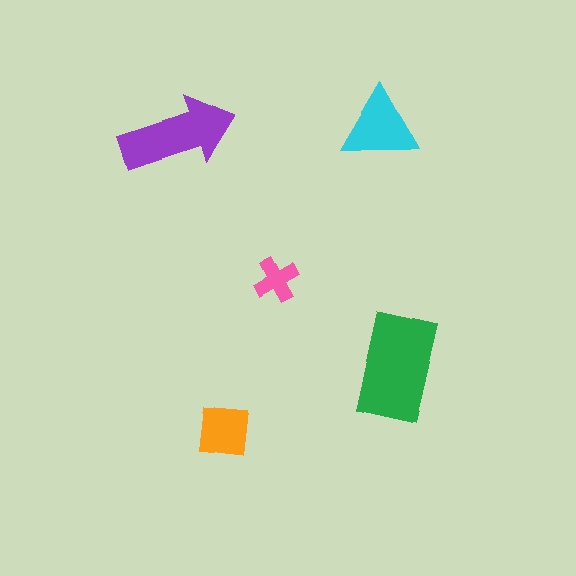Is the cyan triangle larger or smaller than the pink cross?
Larger.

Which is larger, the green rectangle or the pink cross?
The green rectangle.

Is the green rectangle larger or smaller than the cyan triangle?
Larger.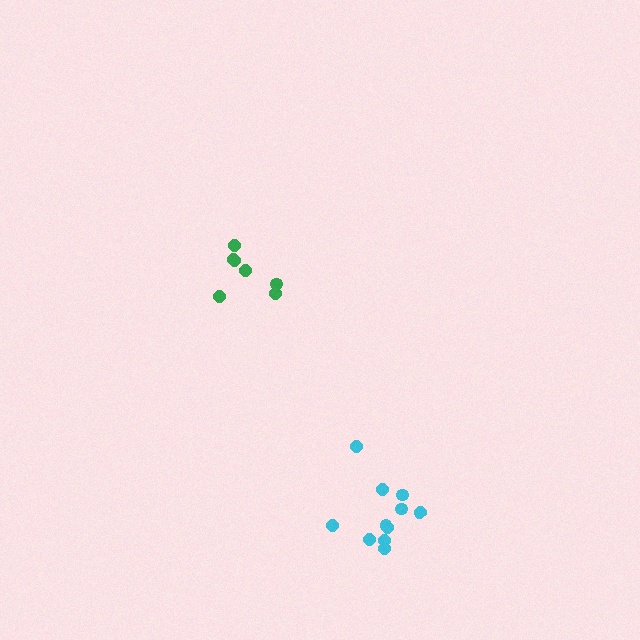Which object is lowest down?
The cyan cluster is bottommost.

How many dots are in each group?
Group 1: 11 dots, Group 2: 7 dots (18 total).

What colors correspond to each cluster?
The clusters are colored: cyan, green.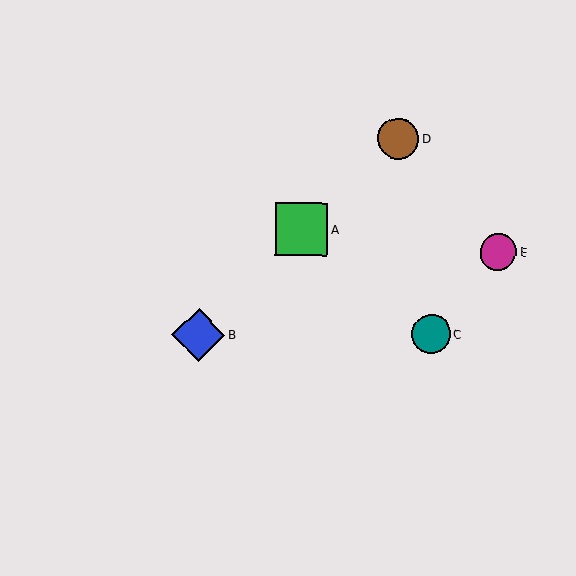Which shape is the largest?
The blue diamond (labeled B) is the largest.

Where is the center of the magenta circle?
The center of the magenta circle is at (498, 252).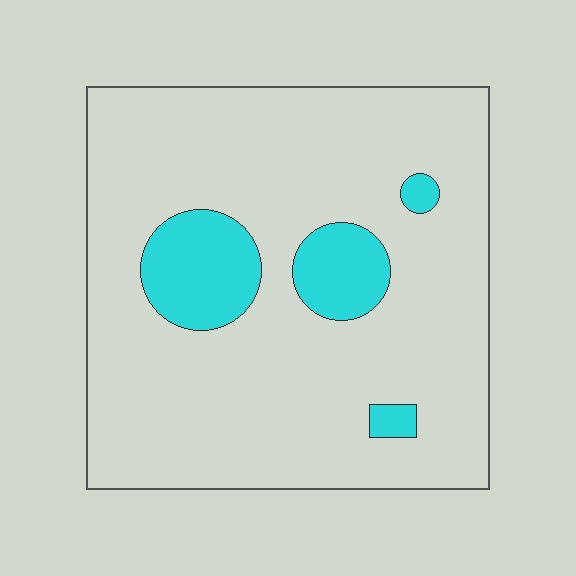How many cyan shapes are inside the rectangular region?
4.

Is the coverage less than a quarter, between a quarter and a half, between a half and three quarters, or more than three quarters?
Less than a quarter.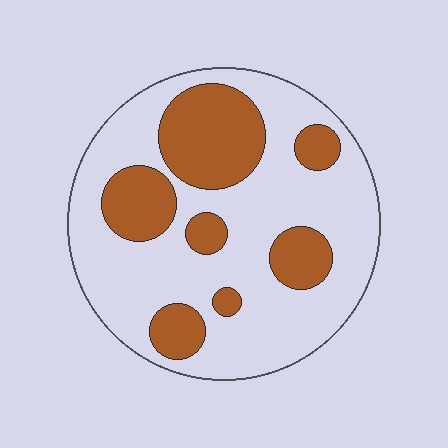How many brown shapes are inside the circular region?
7.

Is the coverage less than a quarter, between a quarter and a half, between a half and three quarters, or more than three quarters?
Between a quarter and a half.